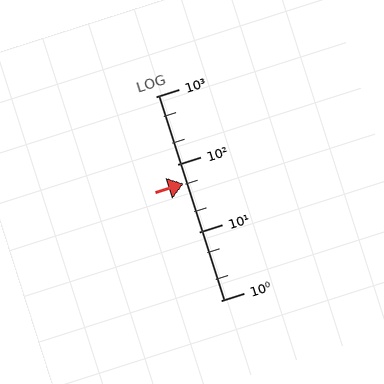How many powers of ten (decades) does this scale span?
The scale spans 3 decades, from 1 to 1000.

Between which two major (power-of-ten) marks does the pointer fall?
The pointer is between 10 and 100.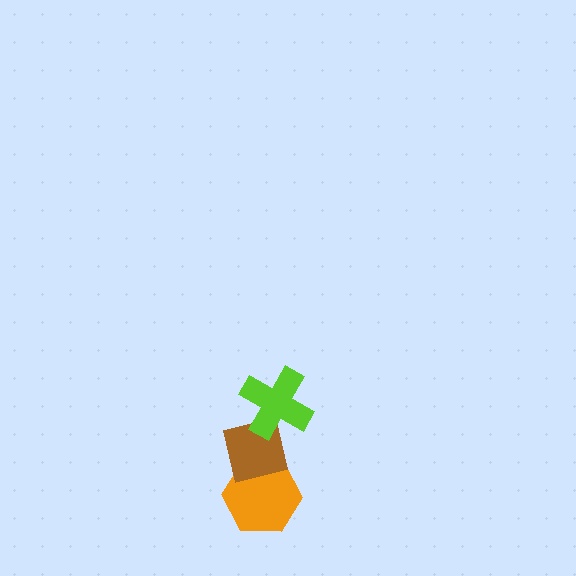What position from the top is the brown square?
The brown square is 2nd from the top.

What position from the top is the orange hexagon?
The orange hexagon is 3rd from the top.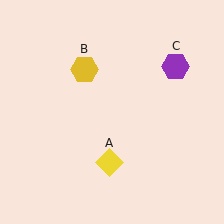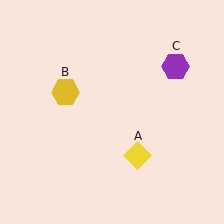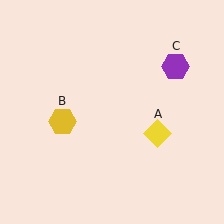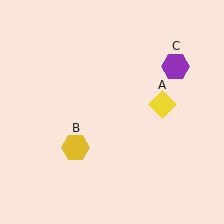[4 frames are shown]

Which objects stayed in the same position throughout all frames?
Purple hexagon (object C) remained stationary.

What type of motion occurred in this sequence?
The yellow diamond (object A), yellow hexagon (object B) rotated counterclockwise around the center of the scene.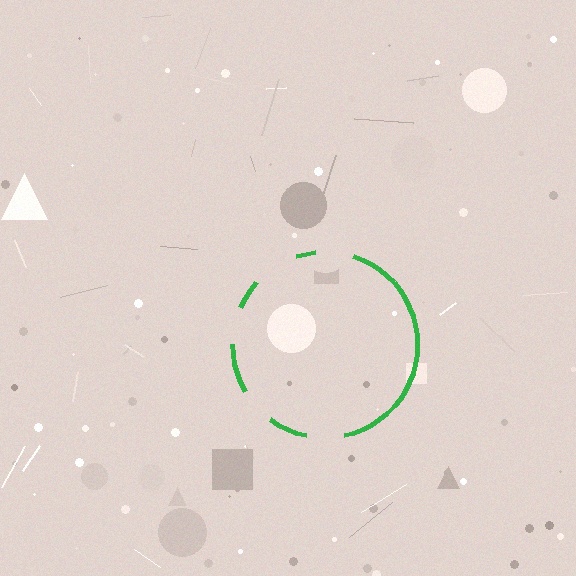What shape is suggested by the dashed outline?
The dashed outline suggests a circle.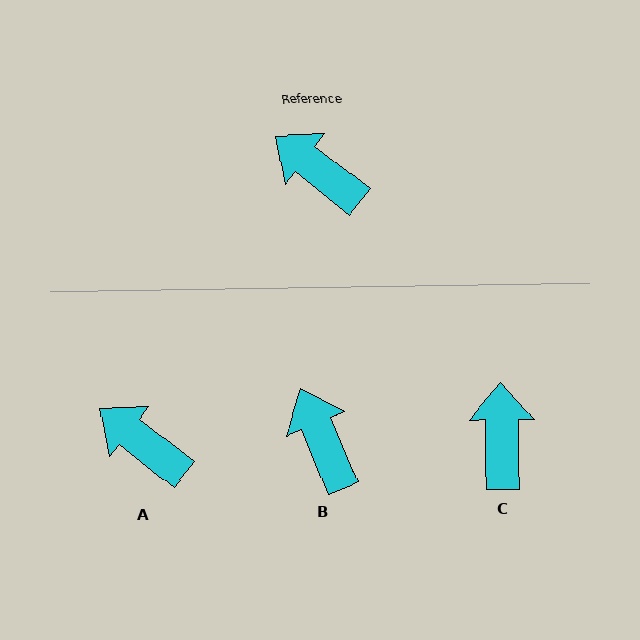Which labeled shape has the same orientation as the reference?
A.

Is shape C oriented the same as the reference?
No, it is off by about 51 degrees.